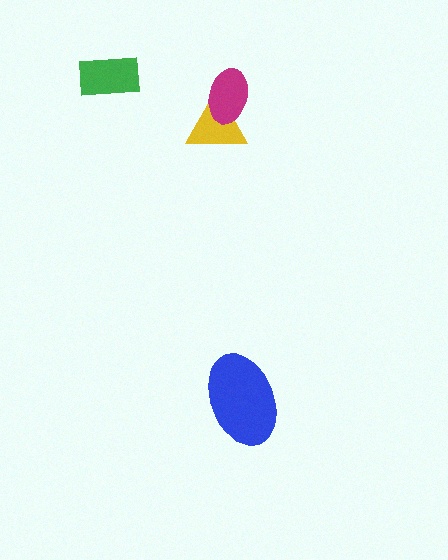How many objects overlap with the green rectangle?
0 objects overlap with the green rectangle.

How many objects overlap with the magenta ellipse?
1 object overlaps with the magenta ellipse.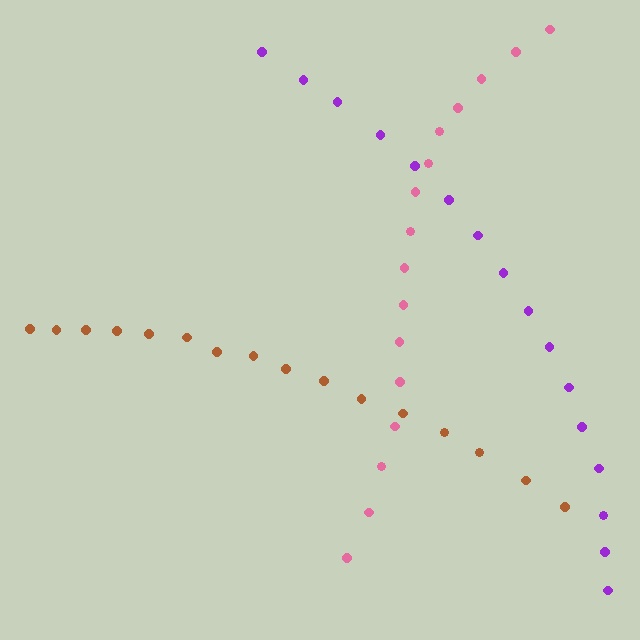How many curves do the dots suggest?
There are 3 distinct paths.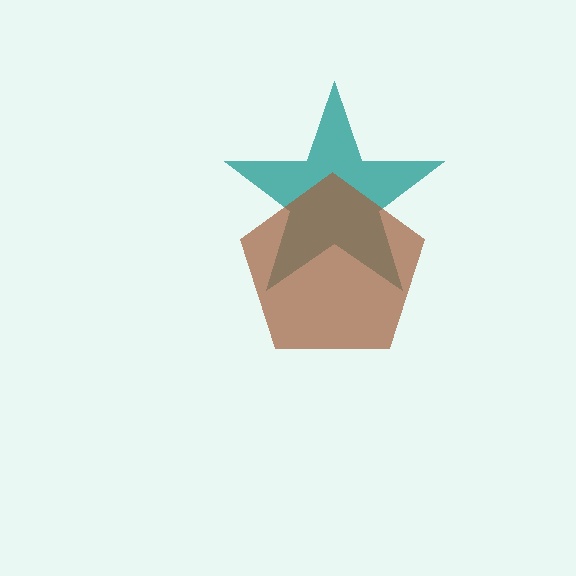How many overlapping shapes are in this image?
There are 2 overlapping shapes in the image.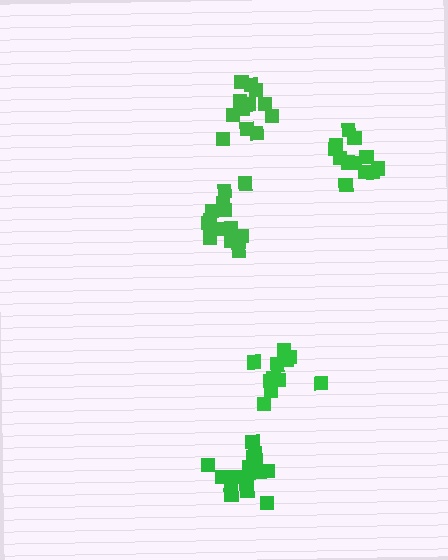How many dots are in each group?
Group 1: 15 dots, Group 2: 15 dots, Group 3: 12 dots, Group 4: 11 dots, Group 5: 12 dots (65 total).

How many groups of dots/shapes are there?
There are 5 groups.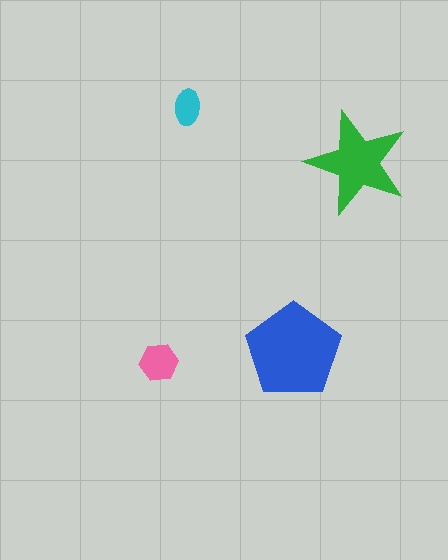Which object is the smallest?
The cyan ellipse.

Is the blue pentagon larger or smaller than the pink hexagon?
Larger.